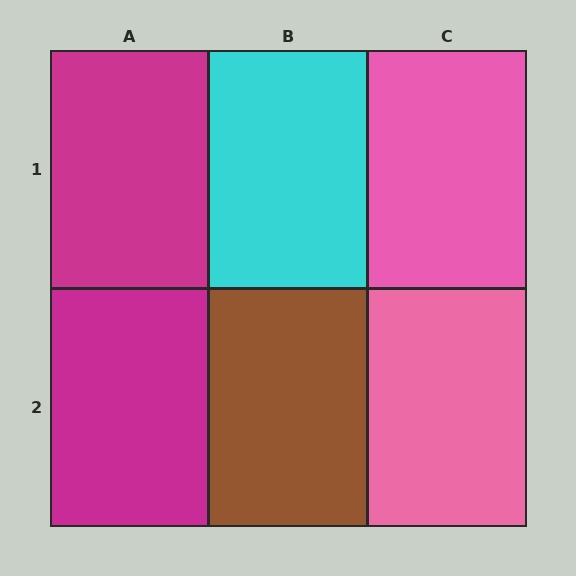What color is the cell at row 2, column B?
Brown.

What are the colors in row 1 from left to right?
Magenta, cyan, pink.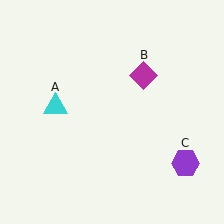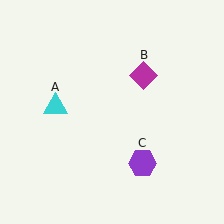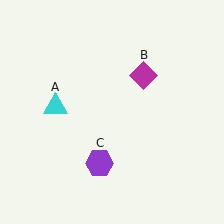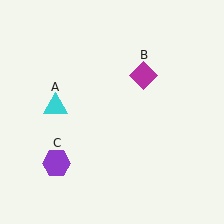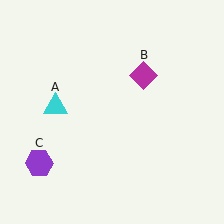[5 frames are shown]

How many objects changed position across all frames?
1 object changed position: purple hexagon (object C).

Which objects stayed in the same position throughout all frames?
Cyan triangle (object A) and magenta diamond (object B) remained stationary.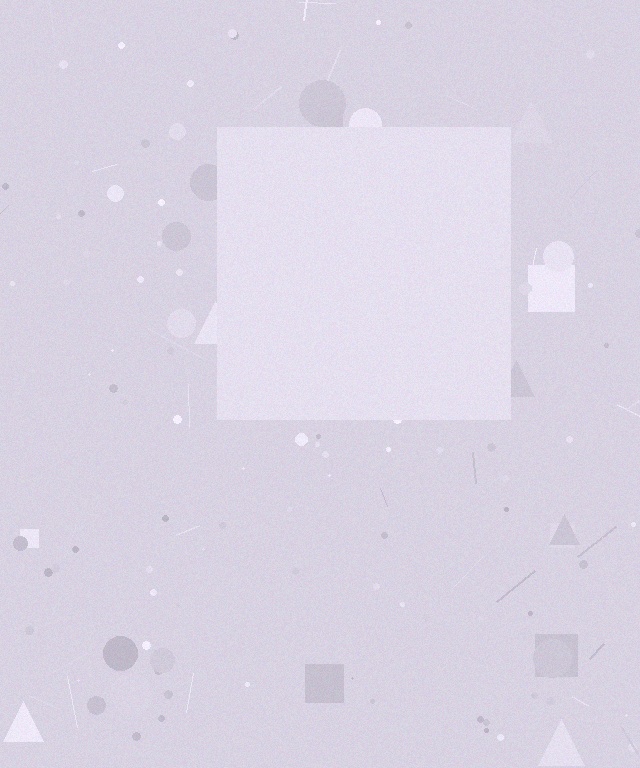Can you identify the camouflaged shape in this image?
The camouflaged shape is a square.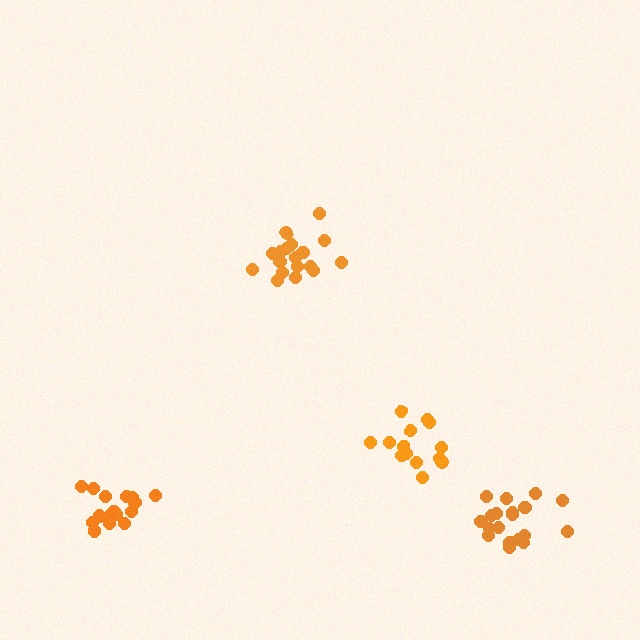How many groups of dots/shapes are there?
There are 4 groups.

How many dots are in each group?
Group 1: 18 dots, Group 2: 14 dots, Group 3: 16 dots, Group 4: 20 dots (68 total).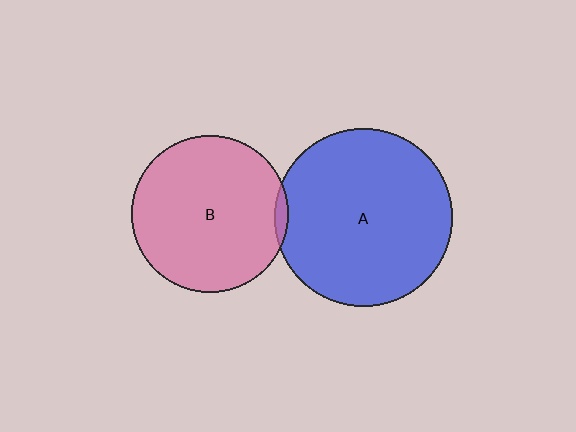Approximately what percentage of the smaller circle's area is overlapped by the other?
Approximately 5%.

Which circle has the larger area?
Circle A (blue).